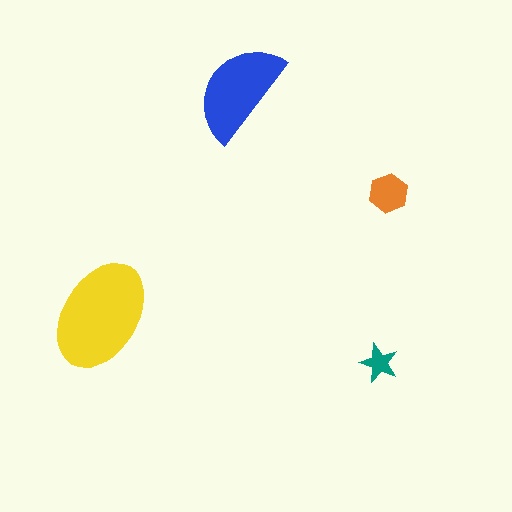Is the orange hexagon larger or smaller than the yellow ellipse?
Smaller.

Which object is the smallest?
The teal star.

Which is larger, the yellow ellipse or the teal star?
The yellow ellipse.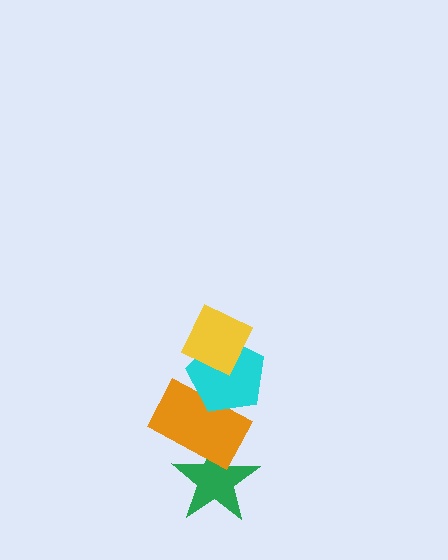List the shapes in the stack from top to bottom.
From top to bottom: the yellow diamond, the cyan pentagon, the orange rectangle, the green star.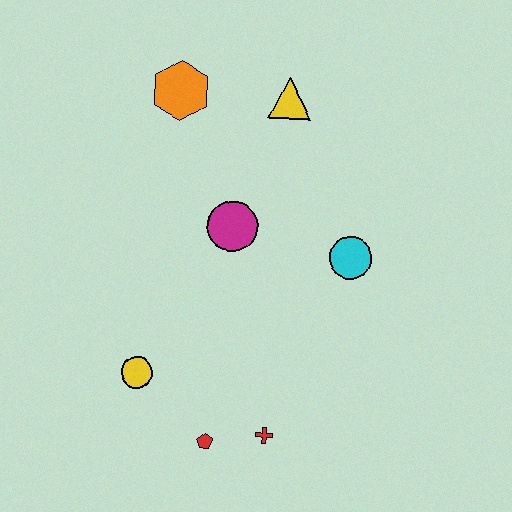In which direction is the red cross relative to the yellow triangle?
The red cross is below the yellow triangle.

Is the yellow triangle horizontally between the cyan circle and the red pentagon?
Yes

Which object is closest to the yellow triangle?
The orange hexagon is closest to the yellow triangle.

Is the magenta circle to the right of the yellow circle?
Yes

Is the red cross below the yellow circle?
Yes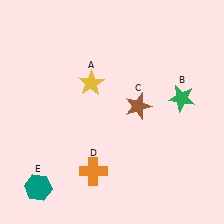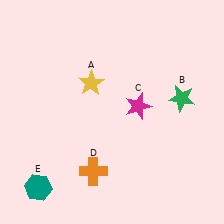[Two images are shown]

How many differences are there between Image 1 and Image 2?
There is 1 difference between the two images.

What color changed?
The star (C) changed from brown in Image 1 to magenta in Image 2.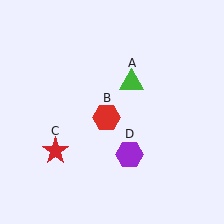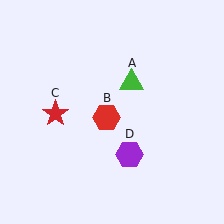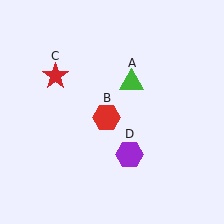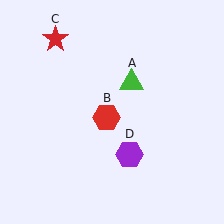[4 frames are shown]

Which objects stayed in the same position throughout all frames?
Green triangle (object A) and red hexagon (object B) and purple hexagon (object D) remained stationary.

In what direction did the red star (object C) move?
The red star (object C) moved up.